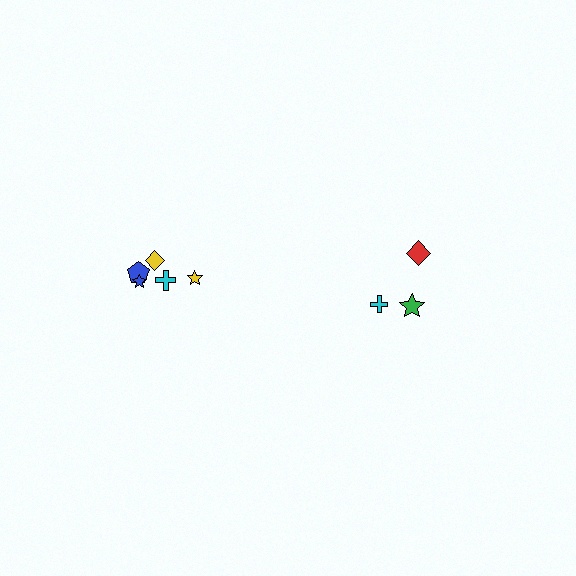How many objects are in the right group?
There are 3 objects.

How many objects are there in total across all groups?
There are 8 objects.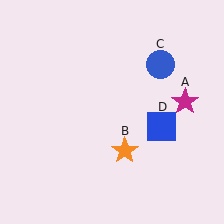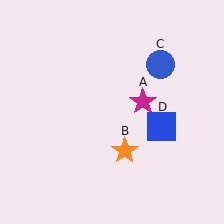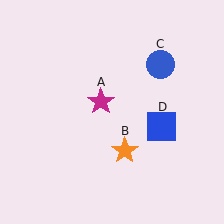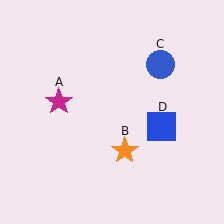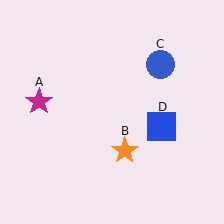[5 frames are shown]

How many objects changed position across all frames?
1 object changed position: magenta star (object A).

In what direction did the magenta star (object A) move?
The magenta star (object A) moved left.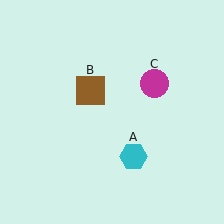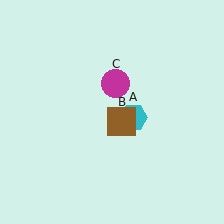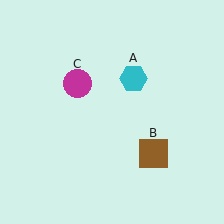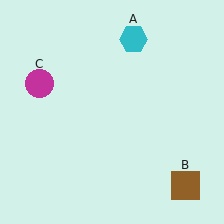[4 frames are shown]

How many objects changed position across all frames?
3 objects changed position: cyan hexagon (object A), brown square (object B), magenta circle (object C).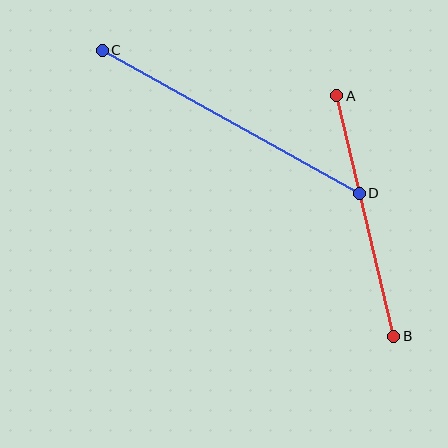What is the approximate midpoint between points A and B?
The midpoint is at approximately (365, 216) pixels.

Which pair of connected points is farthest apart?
Points C and D are farthest apart.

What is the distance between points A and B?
The distance is approximately 247 pixels.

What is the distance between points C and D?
The distance is approximately 294 pixels.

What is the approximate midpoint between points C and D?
The midpoint is at approximately (231, 122) pixels.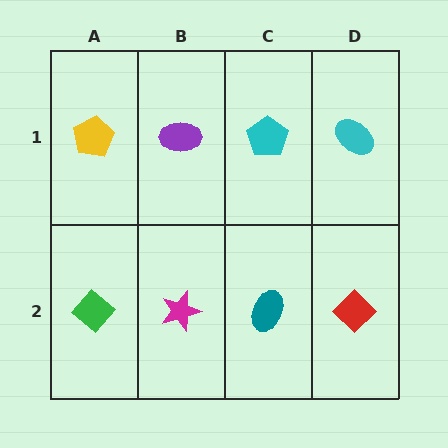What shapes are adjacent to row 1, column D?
A red diamond (row 2, column D), a cyan pentagon (row 1, column C).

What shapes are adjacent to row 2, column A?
A yellow pentagon (row 1, column A), a magenta star (row 2, column B).